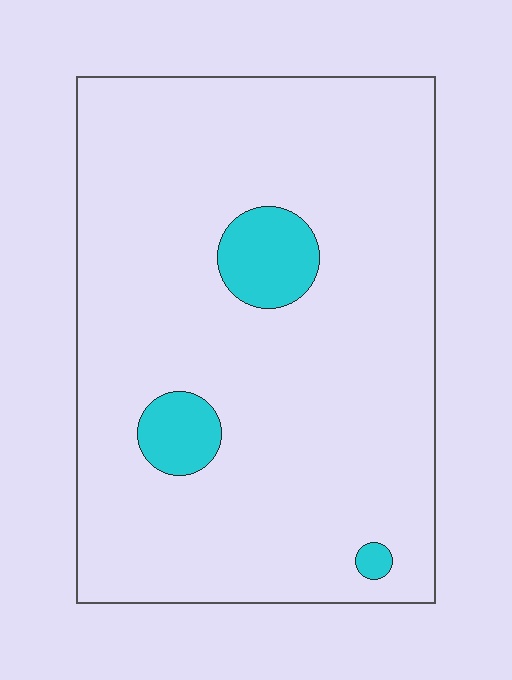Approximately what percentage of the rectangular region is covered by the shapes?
Approximately 10%.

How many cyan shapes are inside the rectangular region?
3.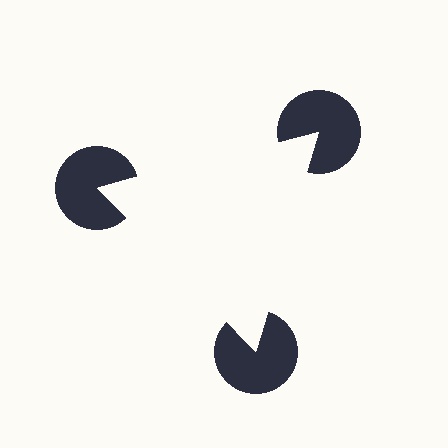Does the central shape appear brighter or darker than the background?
It typically appears slightly brighter than the background, even though no actual brightness change is drawn.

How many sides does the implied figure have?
3 sides.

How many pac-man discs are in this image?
There are 3 — one at each vertex of the illusory triangle.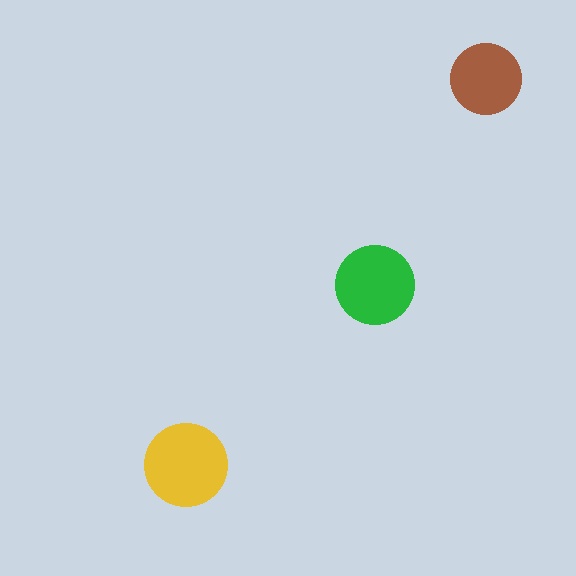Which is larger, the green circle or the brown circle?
The green one.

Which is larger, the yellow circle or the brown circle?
The yellow one.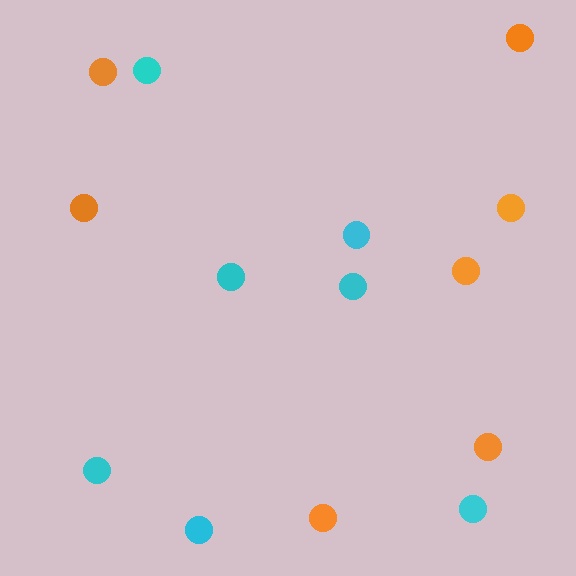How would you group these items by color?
There are 2 groups: one group of cyan circles (7) and one group of orange circles (7).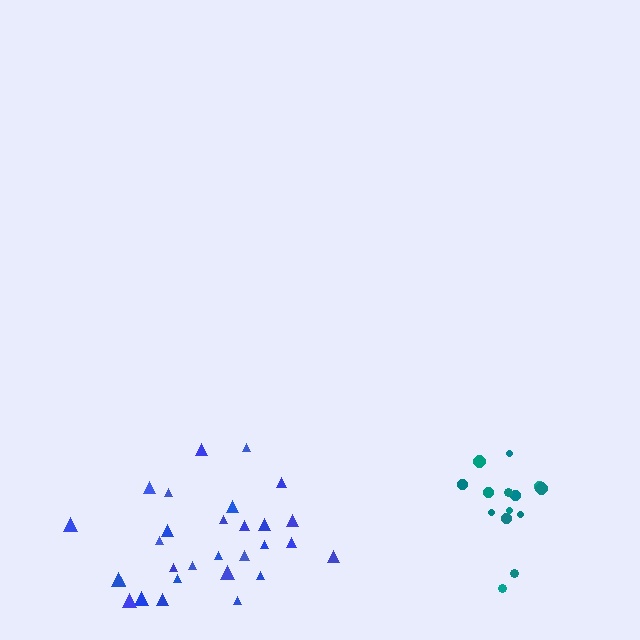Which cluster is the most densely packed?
Teal.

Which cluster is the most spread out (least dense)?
Blue.